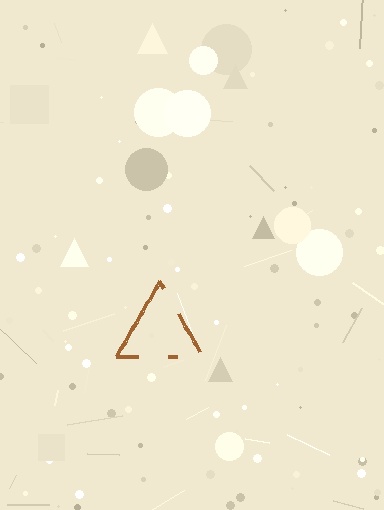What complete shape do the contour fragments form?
The contour fragments form a triangle.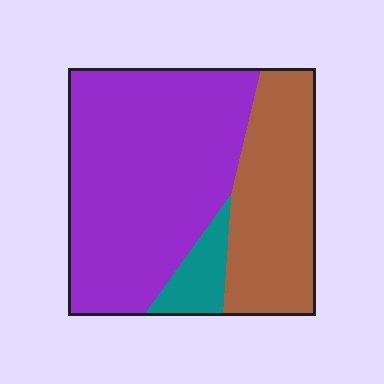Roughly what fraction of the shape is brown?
Brown covers about 30% of the shape.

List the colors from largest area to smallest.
From largest to smallest: purple, brown, teal.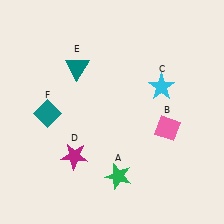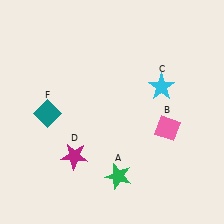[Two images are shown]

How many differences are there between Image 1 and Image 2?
There is 1 difference between the two images.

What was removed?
The teal triangle (E) was removed in Image 2.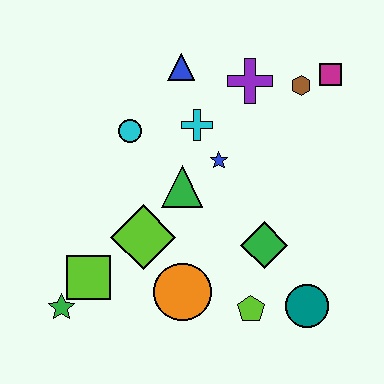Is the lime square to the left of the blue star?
Yes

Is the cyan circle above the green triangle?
Yes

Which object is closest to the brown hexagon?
The magenta square is closest to the brown hexagon.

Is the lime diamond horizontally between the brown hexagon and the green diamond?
No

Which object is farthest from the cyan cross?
The green star is farthest from the cyan cross.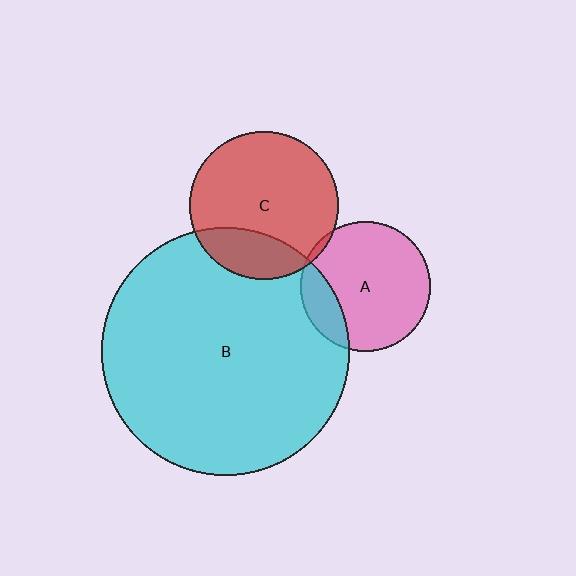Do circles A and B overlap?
Yes.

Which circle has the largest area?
Circle B (cyan).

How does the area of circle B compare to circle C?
Approximately 2.8 times.